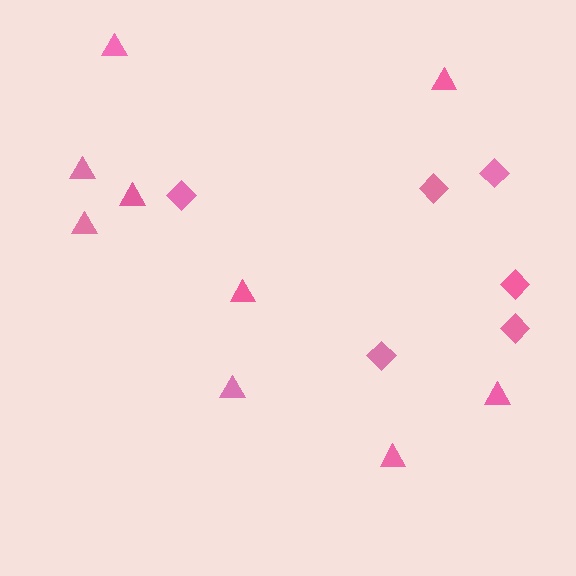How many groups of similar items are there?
There are 2 groups: one group of diamonds (6) and one group of triangles (9).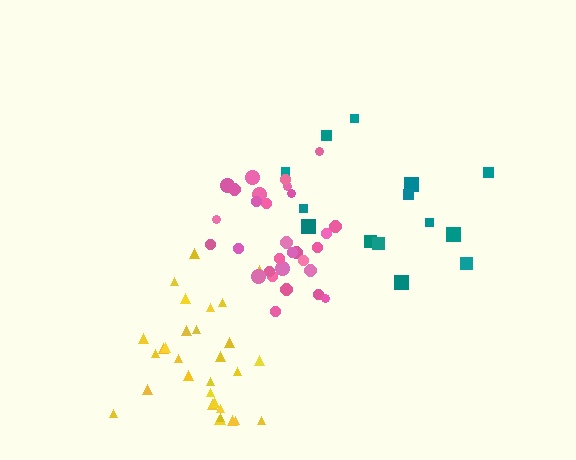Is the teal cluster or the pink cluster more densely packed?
Pink.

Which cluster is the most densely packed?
Pink.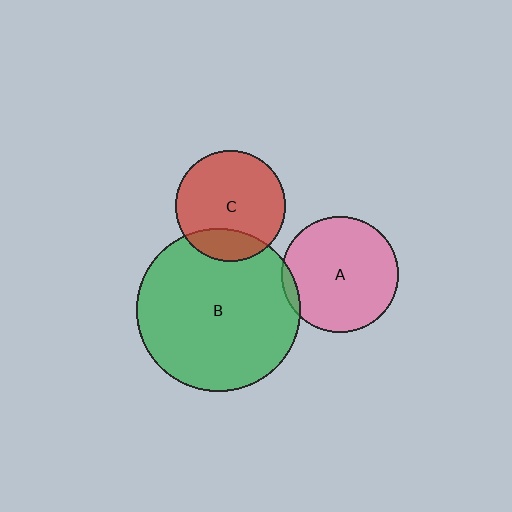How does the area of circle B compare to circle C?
Approximately 2.2 times.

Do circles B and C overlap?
Yes.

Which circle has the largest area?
Circle B (green).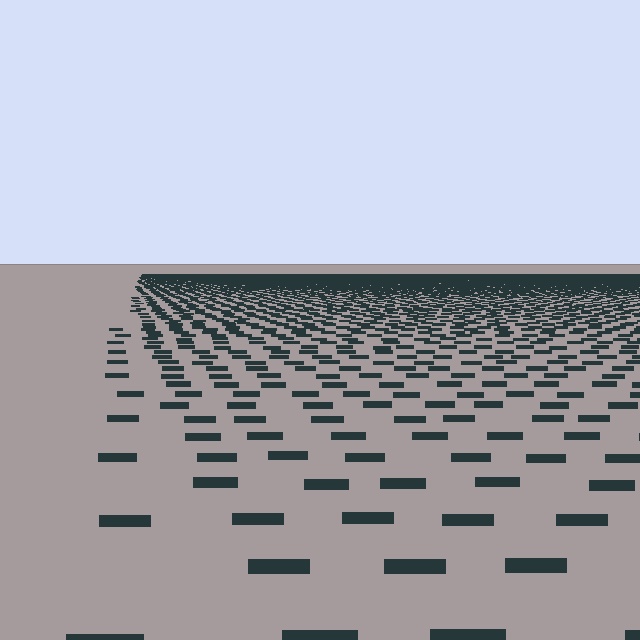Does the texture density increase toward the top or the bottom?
Density increases toward the top.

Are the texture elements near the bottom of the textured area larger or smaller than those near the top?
Larger. Near the bottom, elements are closer to the viewer and appear at a bigger on-screen size.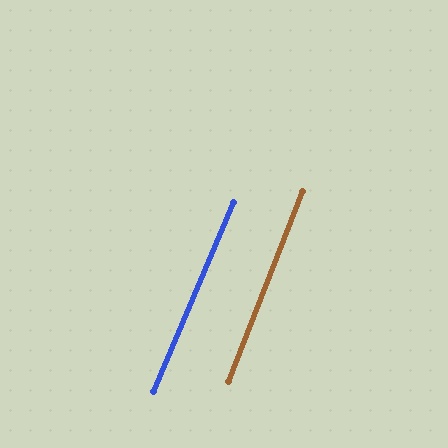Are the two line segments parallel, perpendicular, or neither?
Parallel — their directions differ by only 1.4°.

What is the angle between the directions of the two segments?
Approximately 1 degree.